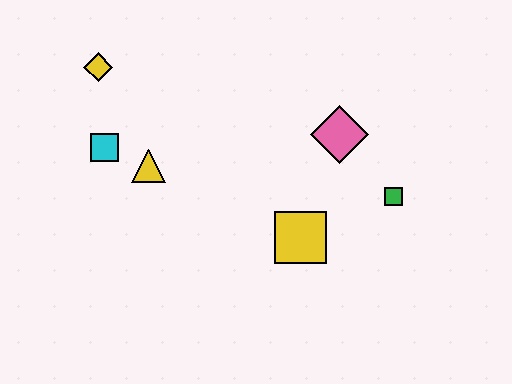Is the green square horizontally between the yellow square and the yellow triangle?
No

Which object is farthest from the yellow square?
The yellow diamond is farthest from the yellow square.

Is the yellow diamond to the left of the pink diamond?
Yes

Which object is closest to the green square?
The pink diamond is closest to the green square.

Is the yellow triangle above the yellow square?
Yes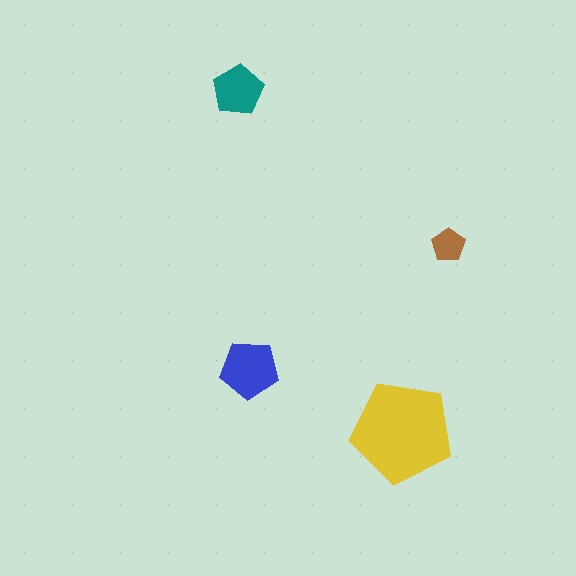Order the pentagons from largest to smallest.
the yellow one, the blue one, the teal one, the brown one.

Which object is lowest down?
The yellow pentagon is bottommost.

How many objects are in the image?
There are 4 objects in the image.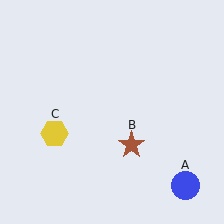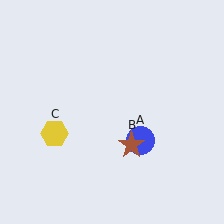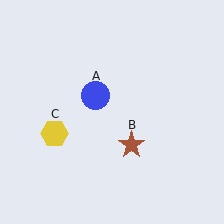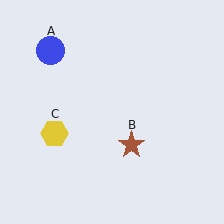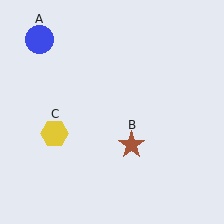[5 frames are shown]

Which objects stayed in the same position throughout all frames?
Brown star (object B) and yellow hexagon (object C) remained stationary.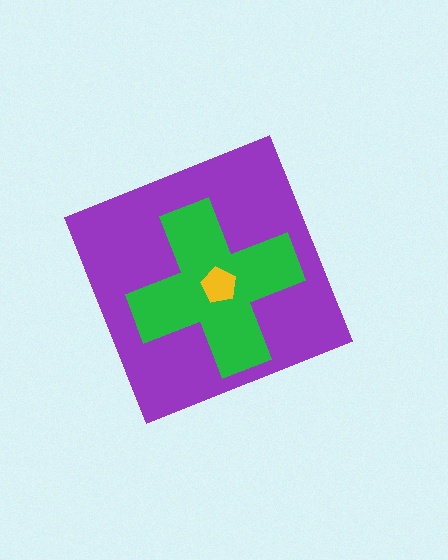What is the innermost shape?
The yellow pentagon.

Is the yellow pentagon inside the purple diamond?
Yes.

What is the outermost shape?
The purple diamond.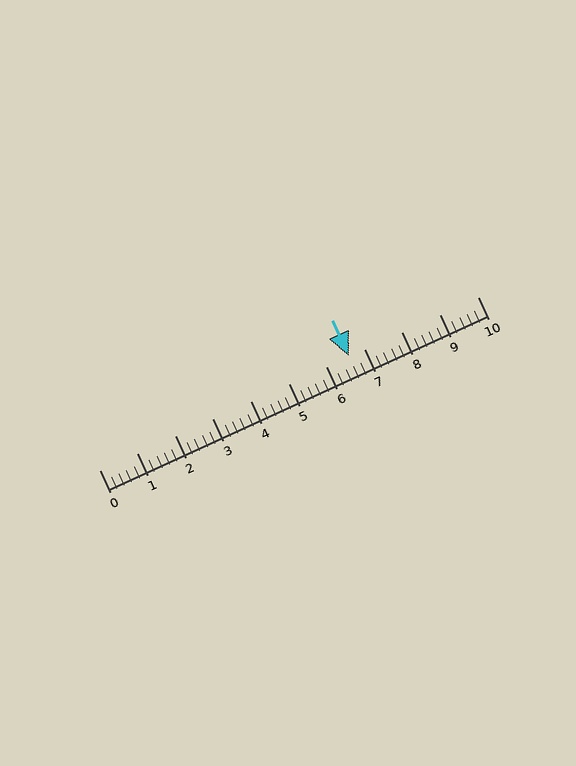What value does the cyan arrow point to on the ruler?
The cyan arrow points to approximately 6.6.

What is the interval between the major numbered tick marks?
The major tick marks are spaced 1 units apart.